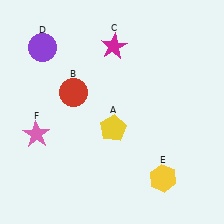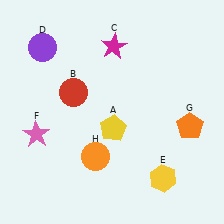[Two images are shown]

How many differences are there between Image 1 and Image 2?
There are 2 differences between the two images.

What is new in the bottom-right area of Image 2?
An orange pentagon (G) was added in the bottom-right area of Image 2.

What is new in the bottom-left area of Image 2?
An orange circle (H) was added in the bottom-left area of Image 2.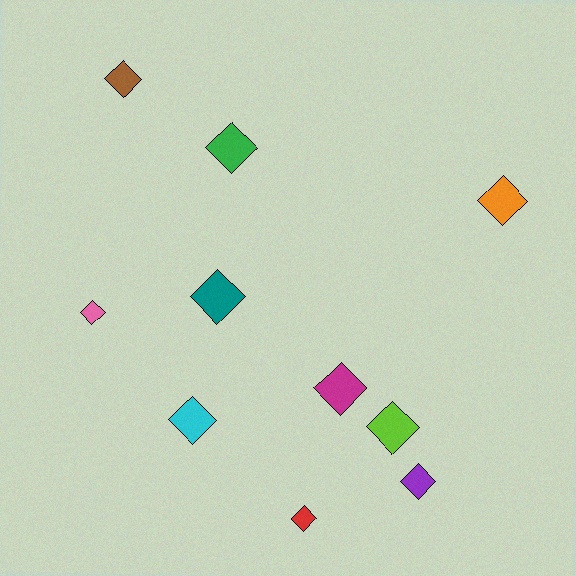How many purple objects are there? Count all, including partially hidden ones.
There is 1 purple object.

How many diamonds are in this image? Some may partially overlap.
There are 10 diamonds.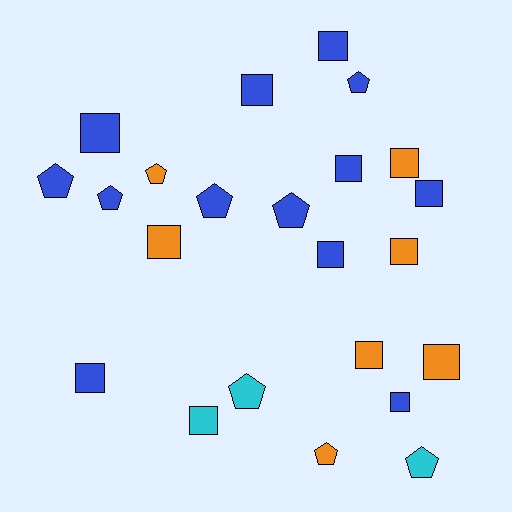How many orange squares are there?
There are 5 orange squares.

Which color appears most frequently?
Blue, with 13 objects.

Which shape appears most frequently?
Square, with 14 objects.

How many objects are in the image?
There are 23 objects.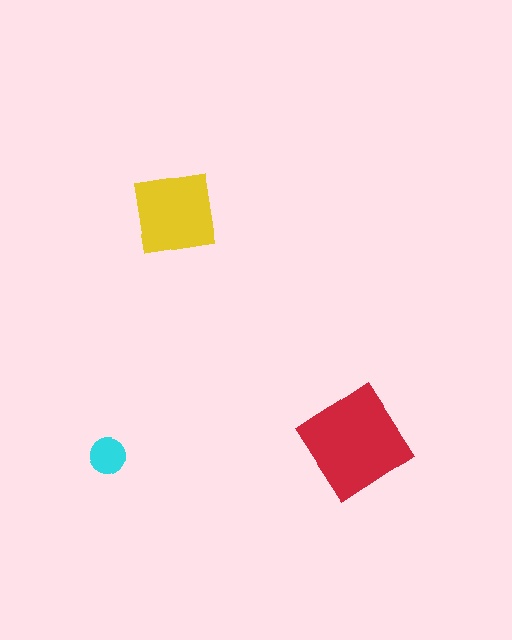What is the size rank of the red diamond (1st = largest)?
1st.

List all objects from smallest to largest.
The cyan circle, the yellow square, the red diamond.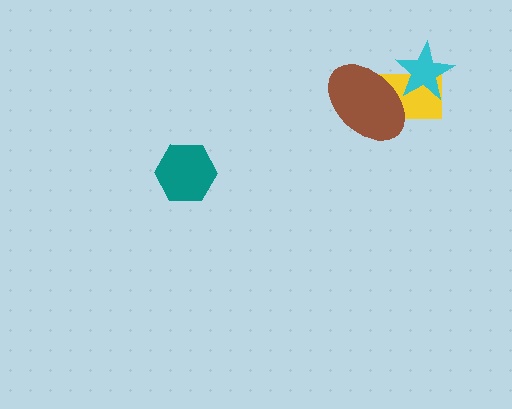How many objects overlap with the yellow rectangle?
2 objects overlap with the yellow rectangle.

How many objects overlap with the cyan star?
2 objects overlap with the cyan star.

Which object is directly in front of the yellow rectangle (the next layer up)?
The brown ellipse is directly in front of the yellow rectangle.